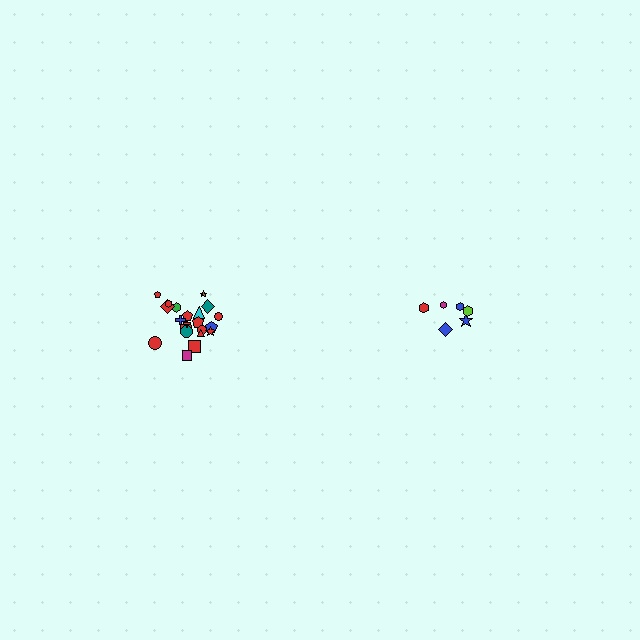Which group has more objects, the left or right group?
The left group.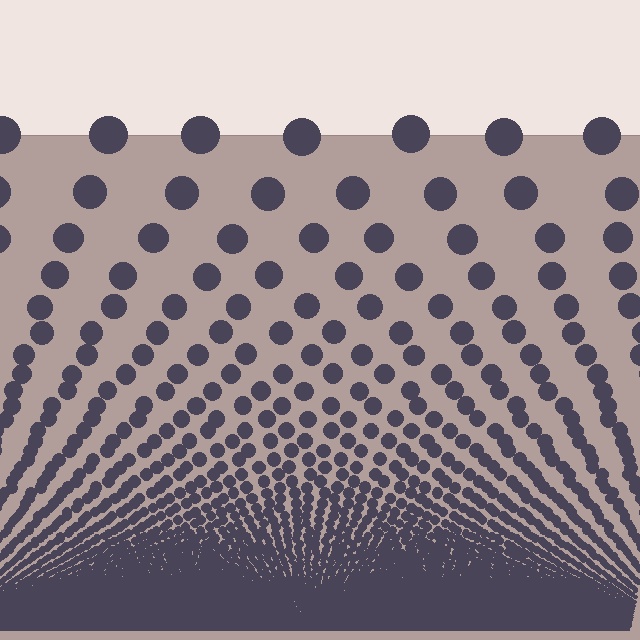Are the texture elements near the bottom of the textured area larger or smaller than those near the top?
Smaller. The gradient is inverted — elements near the bottom are smaller and denser.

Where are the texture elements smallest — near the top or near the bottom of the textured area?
Near the bottom.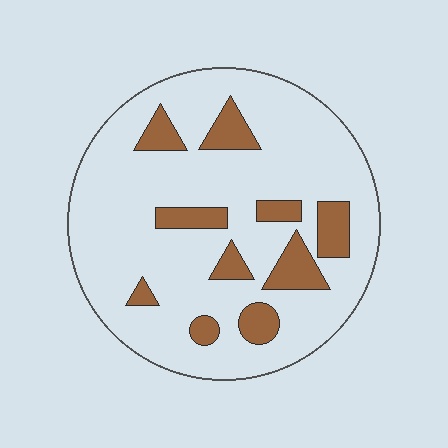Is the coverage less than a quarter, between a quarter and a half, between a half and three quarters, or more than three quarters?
Less than a quarter.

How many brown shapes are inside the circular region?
10.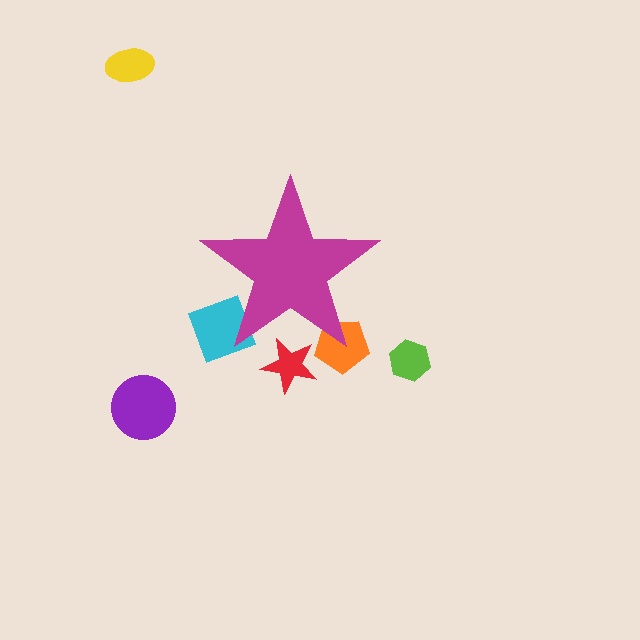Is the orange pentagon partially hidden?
Yes, the orange pentagon is partially hidden behind the magenta star.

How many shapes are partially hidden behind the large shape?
3 shapes are partially hidden.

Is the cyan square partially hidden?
Yes, the cyan square is partially hidden behind the magenta star.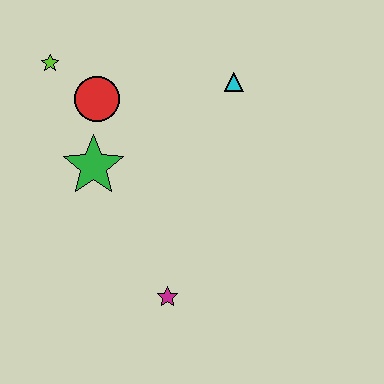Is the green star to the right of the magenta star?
No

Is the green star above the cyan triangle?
No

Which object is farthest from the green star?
The cyan triangle is farthest from the green star.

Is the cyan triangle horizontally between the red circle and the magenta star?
No